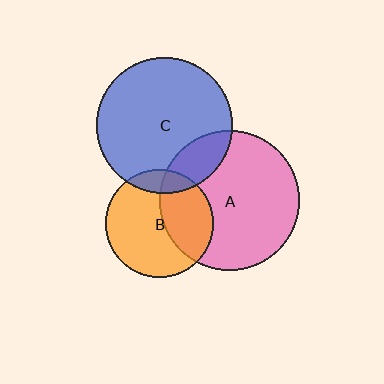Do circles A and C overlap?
Yes.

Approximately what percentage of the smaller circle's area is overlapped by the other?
Approximately 20%.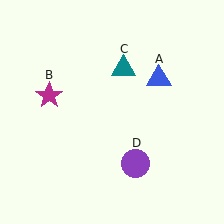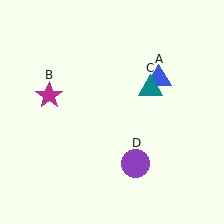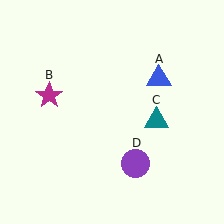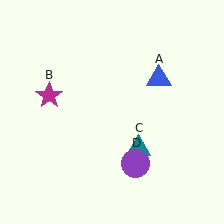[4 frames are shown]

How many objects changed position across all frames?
1 object changed position: teal triangle (object C).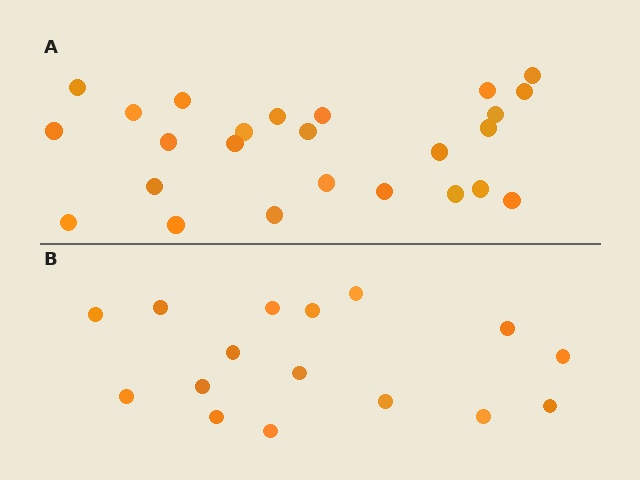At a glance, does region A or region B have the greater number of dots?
Region A (the top region) has more dots.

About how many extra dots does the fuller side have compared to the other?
Region A has roughly 8 or so more dots than region B.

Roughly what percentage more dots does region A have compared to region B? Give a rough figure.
About 55% more.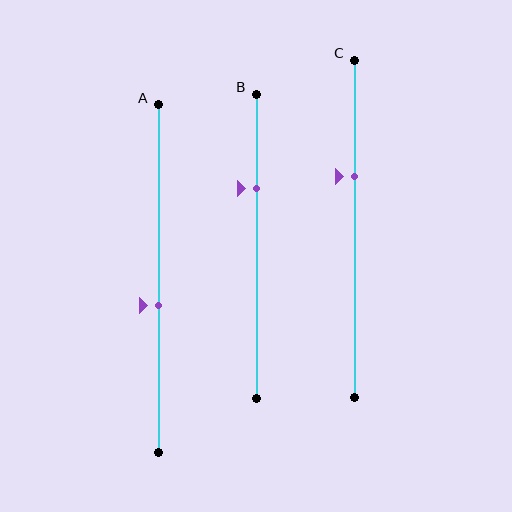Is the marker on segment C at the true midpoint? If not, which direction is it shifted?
No, the marker on segment C is shifted upward by about 15% of the segment length.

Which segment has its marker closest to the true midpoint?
Segment A has its marker closest to the true midpoint.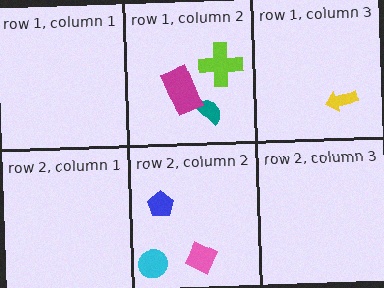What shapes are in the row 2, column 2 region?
The blue pentagon, the pink diamond, the cyan circle.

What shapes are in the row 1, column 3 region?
The yellow arrow.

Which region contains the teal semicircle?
The row 1, column 2 region.